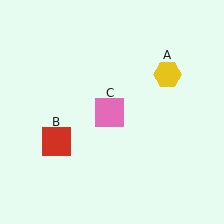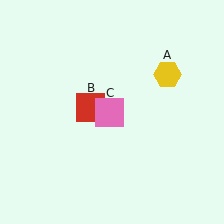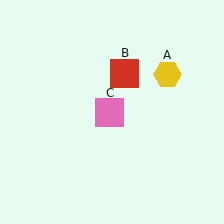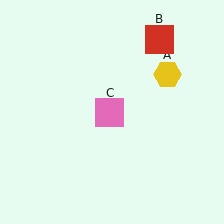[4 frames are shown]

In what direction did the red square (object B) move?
The red square (object B) moved up and to the right.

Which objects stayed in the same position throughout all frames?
Yellow hexagon (object A) and pink square (object C) remained stationary.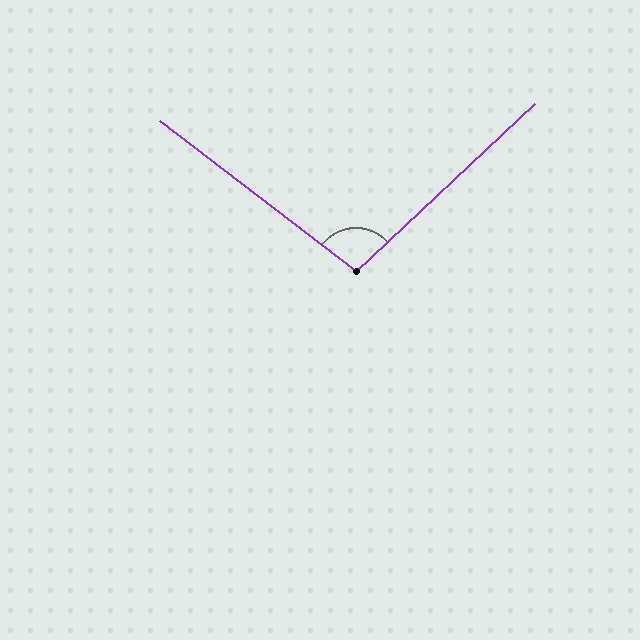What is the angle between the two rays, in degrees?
Approximately 99 degrees.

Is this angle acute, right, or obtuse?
It is obtuse.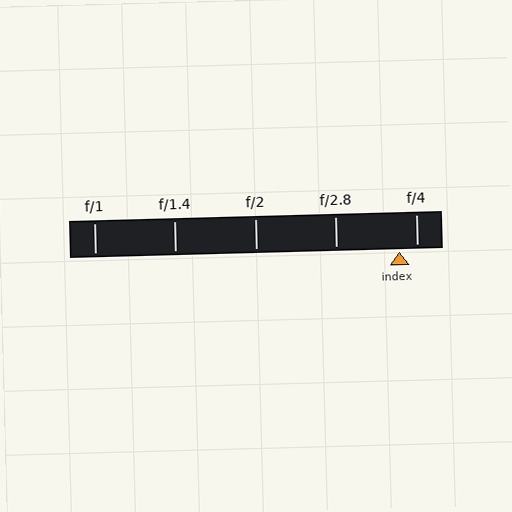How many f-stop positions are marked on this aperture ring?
There are 5 f-stop positions marked.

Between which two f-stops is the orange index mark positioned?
The index mark is between f/2.8 and f/4.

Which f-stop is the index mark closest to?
The index mark is closest to f/4.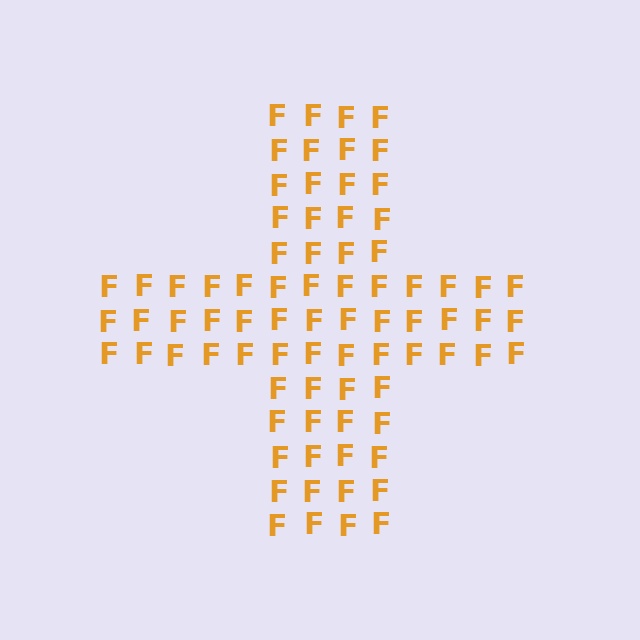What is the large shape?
The large shape is a cross.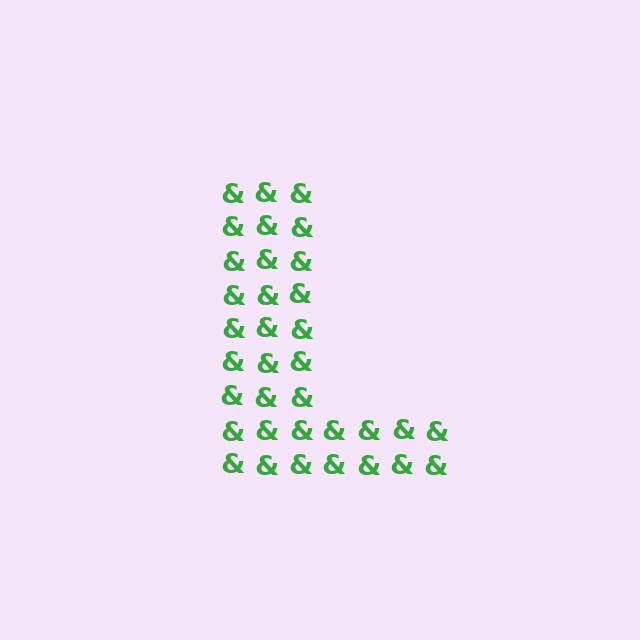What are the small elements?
The small elements are ampersands.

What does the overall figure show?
The overall figure shows the letter L.